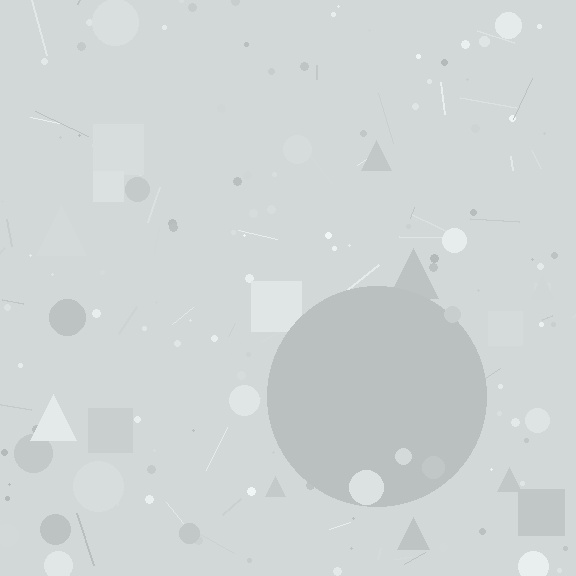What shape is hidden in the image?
A circle is hidden in the image.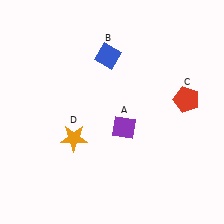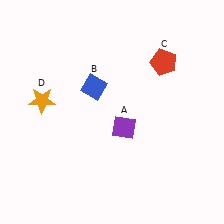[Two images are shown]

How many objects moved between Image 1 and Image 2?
3 objects moved between the two images.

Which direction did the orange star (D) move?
The orange star (D) moved up.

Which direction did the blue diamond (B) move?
The blue diamond (B) moved down.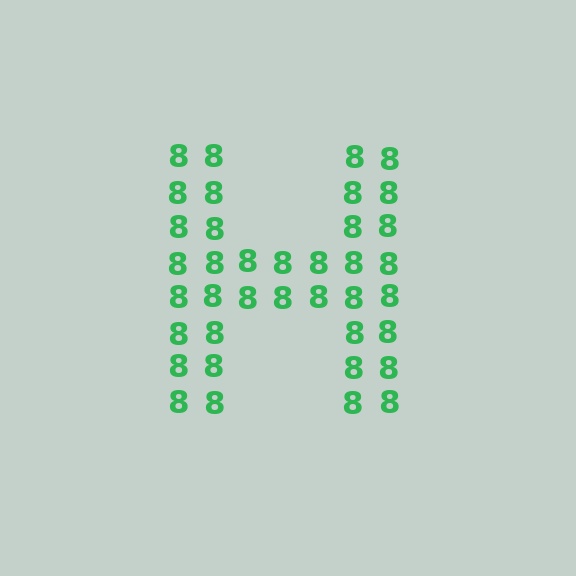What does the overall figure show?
The overall figure shows the letter H.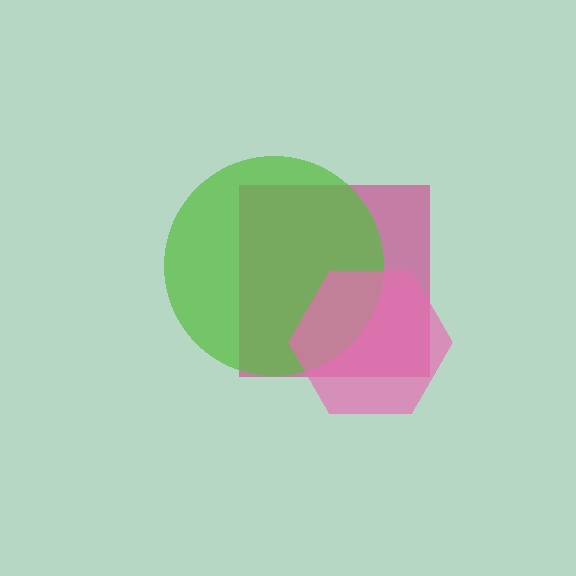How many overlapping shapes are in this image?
There are 3 overlapping shapes in the image.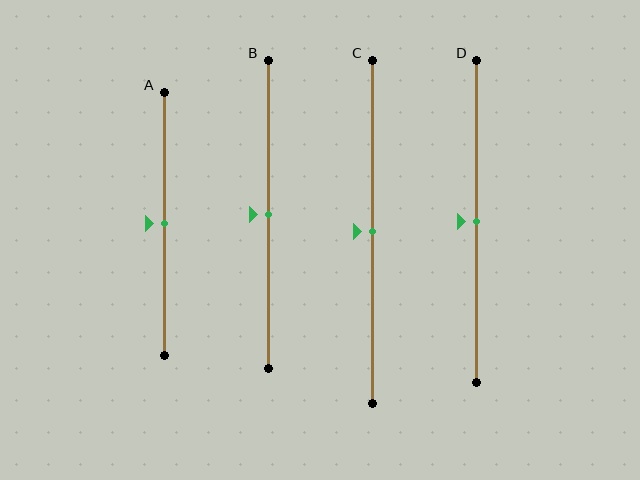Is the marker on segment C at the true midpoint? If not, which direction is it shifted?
Yes, the marker on segment C is at the true midpoint.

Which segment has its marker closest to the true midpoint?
Segment A has its marker closest to the true midpoint.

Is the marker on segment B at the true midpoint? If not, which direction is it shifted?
Yes, the marker on segment B is at the true midpoint.